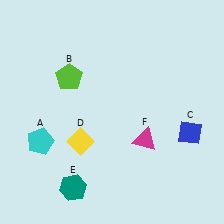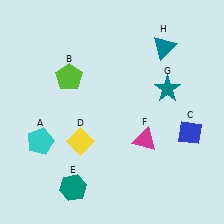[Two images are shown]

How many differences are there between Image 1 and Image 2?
There are 2 differences between the two images.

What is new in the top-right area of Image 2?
A teal star (G) was added in the top-right area of Image 2.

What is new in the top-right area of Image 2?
A teal triangle (H) was added in the top-right area of Image 2.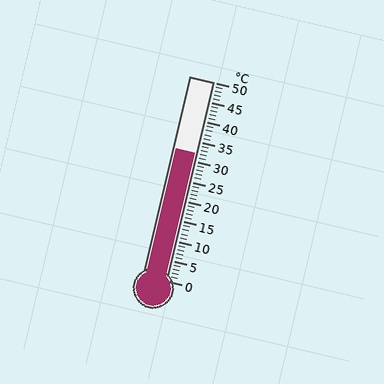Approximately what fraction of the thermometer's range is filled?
The thermometer is filled to approximately 65% of its range.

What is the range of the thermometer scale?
The thermometer scale ranges from 0°C to 50°C.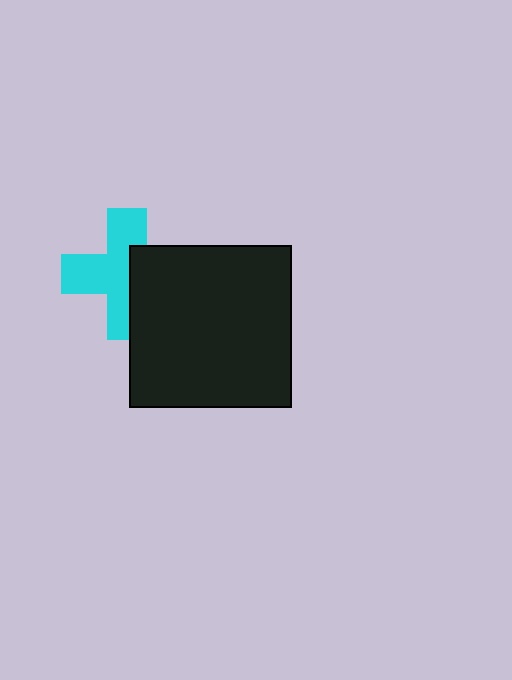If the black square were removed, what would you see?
You would see the complete cyan cross.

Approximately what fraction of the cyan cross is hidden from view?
Roughly 39% of the cyan cross is hidden behind the black square.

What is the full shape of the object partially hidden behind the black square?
The partially hidden object is a cyan cross.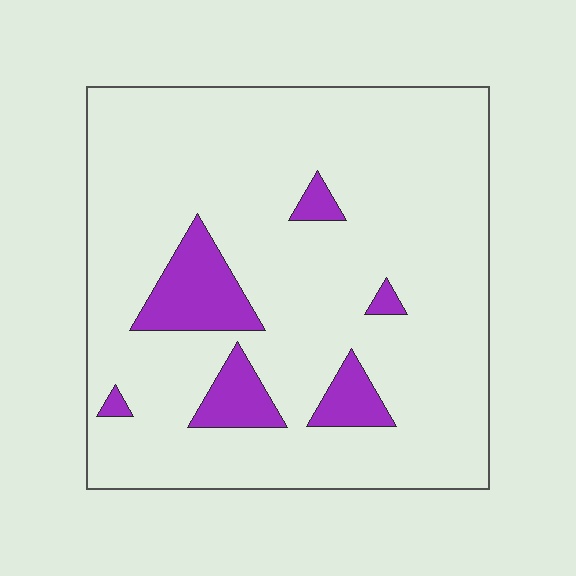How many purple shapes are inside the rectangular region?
6.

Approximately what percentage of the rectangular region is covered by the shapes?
Approximately 10%.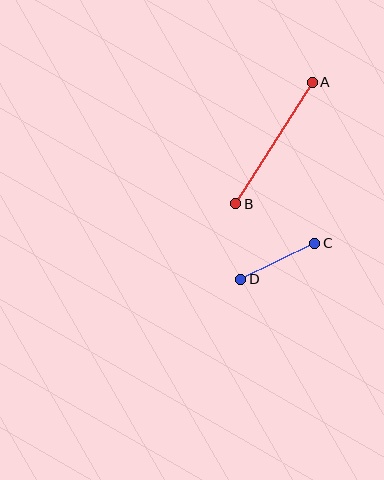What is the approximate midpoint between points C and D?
The midpoint is at approximately (278, 261) pixels.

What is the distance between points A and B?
The distance is approximately 144 pixels.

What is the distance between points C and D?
The distance is approximately 82 pixels.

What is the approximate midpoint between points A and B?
The midpoint is at approximately (274, 143) pixels.